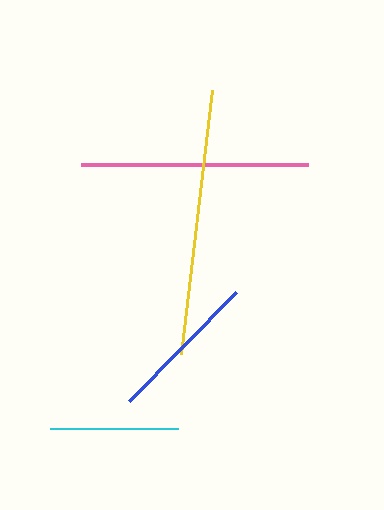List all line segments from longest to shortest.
From longest to shortest: yellow, pink, blue, cyan.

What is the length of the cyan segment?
The cyan segment is approximately 127 pixels long.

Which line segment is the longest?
The yellow line is the longest at approximately 266 pixels.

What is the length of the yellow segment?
The yellow segment is approximately 266 pixels long.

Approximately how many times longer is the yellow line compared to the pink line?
The yellow line is approximately 1.2 times the length of the pink line.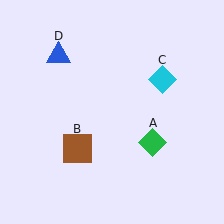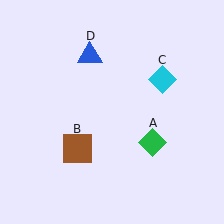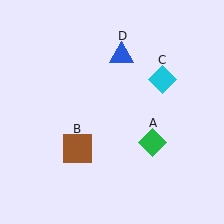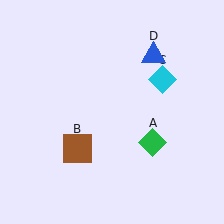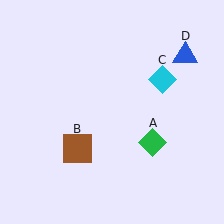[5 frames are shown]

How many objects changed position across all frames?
1 object changed position: blue triangle (object D).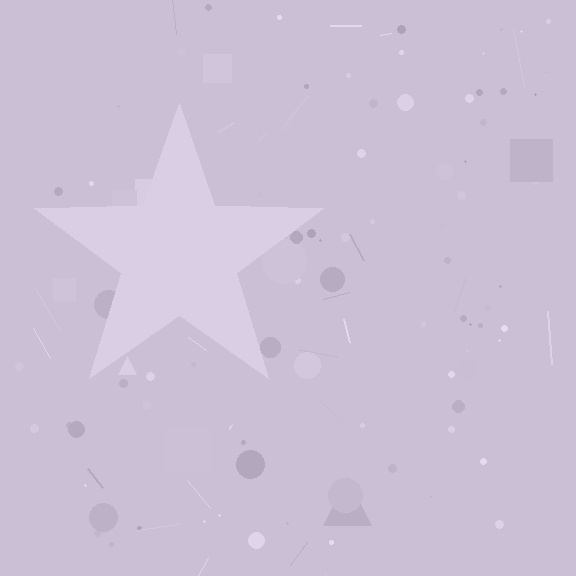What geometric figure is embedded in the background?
A star is embedded in the background.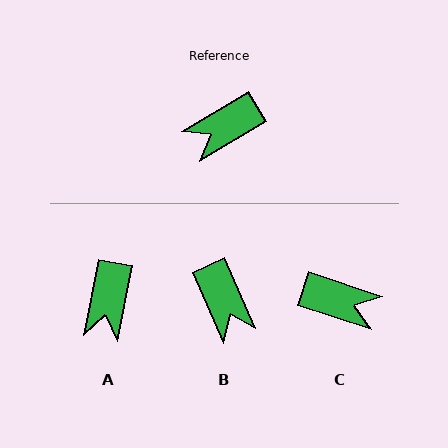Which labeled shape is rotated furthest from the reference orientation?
C, about 131 degrees away.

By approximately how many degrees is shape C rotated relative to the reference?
Approximately 131 degrees counter-clockwise.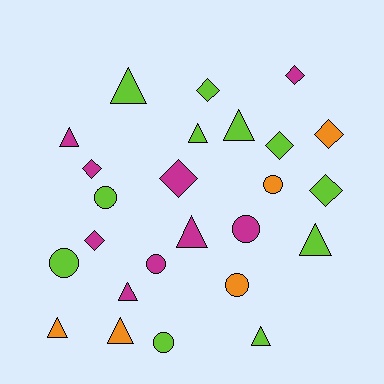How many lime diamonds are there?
There are 3 lime diamonds.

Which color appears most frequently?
Lime, with 11 objects.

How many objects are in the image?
There are 25 objects.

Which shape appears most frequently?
Triangle, with 10 objects.